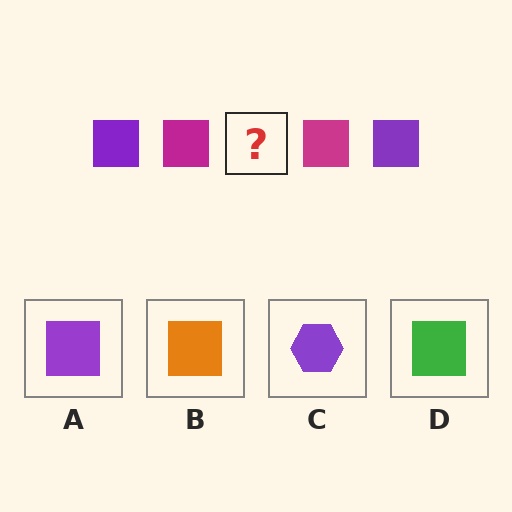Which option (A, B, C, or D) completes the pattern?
A.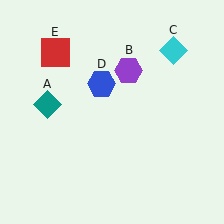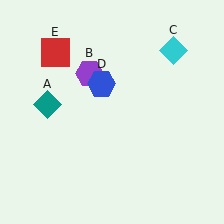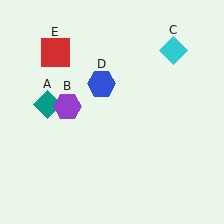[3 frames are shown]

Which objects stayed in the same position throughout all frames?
Teal diamond (object A) and cyan diamond (object C) and blue hexagon (object D) and red square (object E) remained stationary.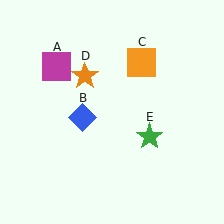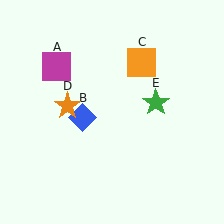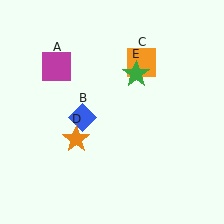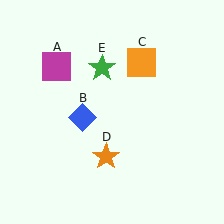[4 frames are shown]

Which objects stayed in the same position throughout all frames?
Magenta square (object A) and blue diamond (object B) and orange square (object C) remained stationary.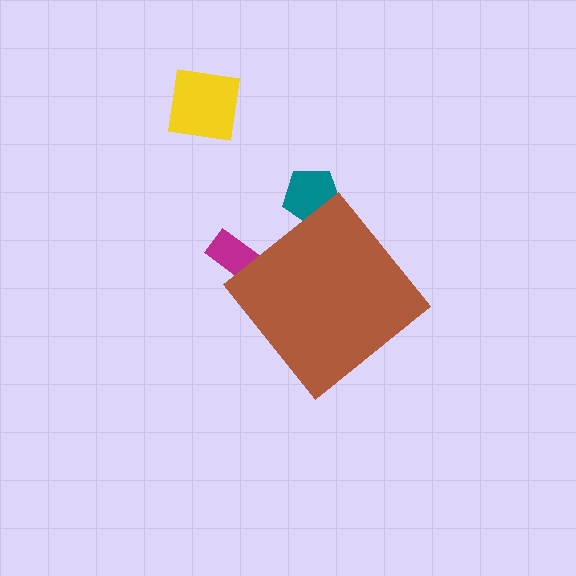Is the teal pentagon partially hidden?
Yes, the teal pentagon is partially hidden behind the brown diamond.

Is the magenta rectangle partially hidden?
Yes, the magenta rectangle is partially hidden behind the brown diamond.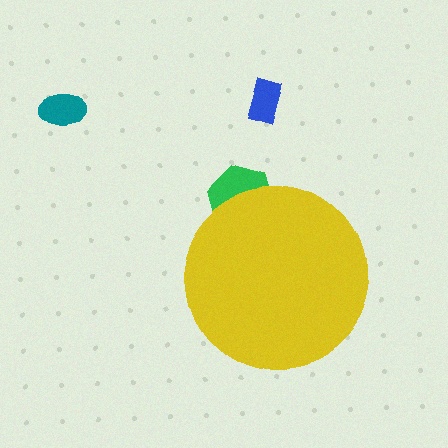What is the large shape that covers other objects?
A yellow circle.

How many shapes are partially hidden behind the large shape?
1 shape is partially hidden.